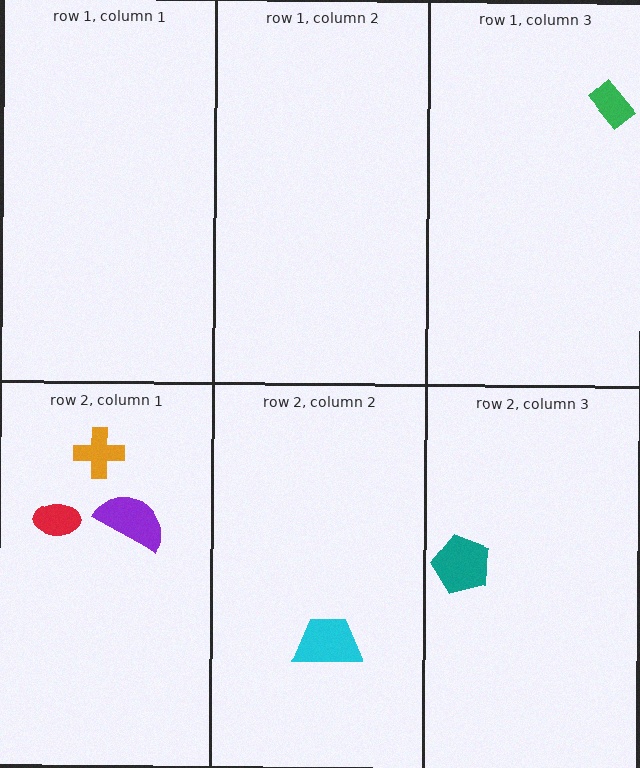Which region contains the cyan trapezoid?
The row 2, column 2 region.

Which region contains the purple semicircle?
The row 2, column 1 region.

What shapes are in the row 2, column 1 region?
The purple semicircle, the red ellipse, the orange cross.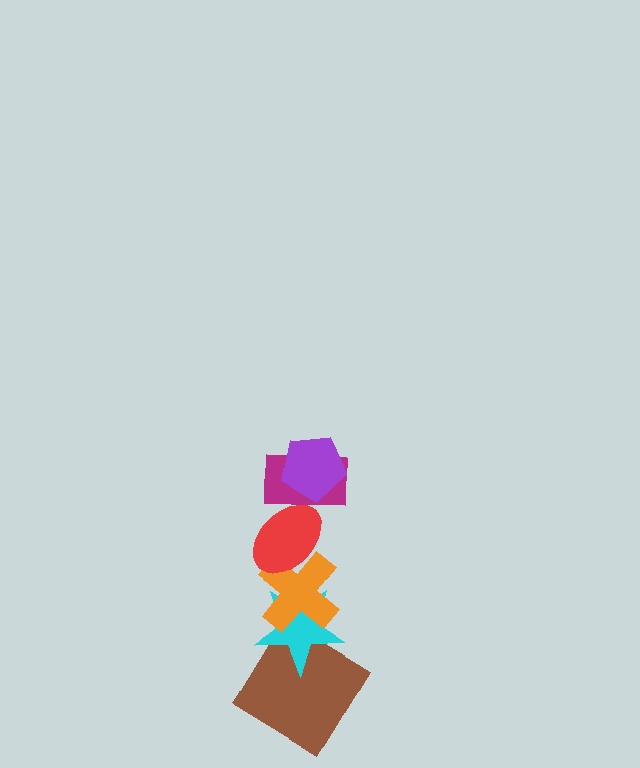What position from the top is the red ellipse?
The red ellipse is 3rd from the top.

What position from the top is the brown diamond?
The brown diamond is 6th from the top.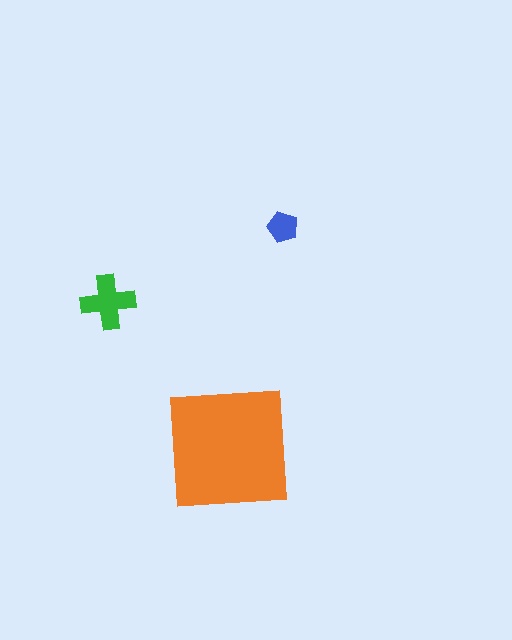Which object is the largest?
The orange square.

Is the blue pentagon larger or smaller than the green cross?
Smaller.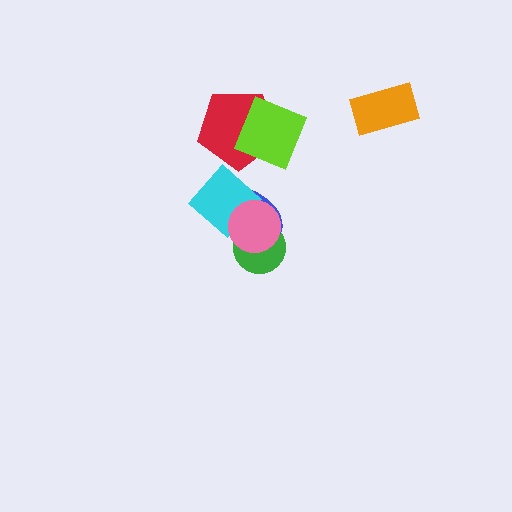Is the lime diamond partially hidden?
No, no other shape covers it.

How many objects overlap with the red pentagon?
1 object overlaps with the red pentagon.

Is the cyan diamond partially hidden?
Yes, it is partially covered by another shape.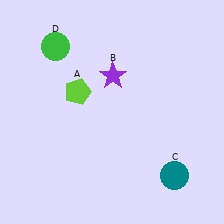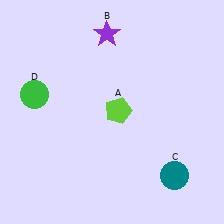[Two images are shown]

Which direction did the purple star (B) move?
The purple star (B) moved up.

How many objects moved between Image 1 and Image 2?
3 objects moved between the two images.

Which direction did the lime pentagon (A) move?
The lime pentagon (A) moved right.